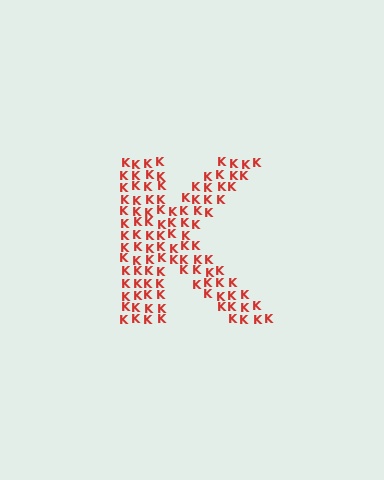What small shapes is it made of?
It is made of small letter K's.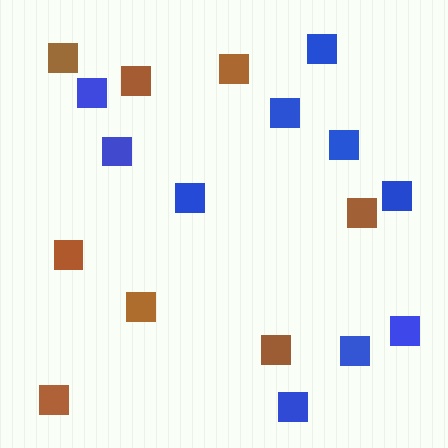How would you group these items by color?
There are 2 groups: one group of blue squares (10) and one group of brown squares (8).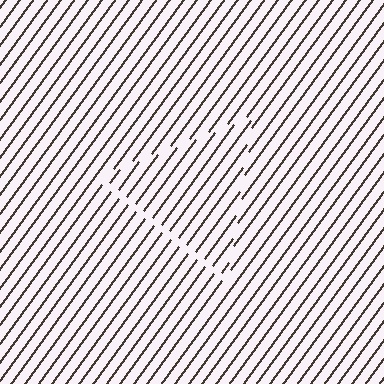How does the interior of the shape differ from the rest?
The interior of the shape contains the same grating, shifted by half a period — the contour is defined by the phase discontinuity where line-ends from the inner and outer gratings abut.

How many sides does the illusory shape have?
3 sides — the line-ends trace a triangle.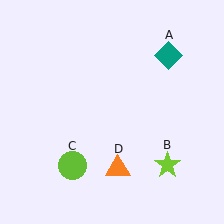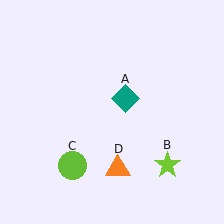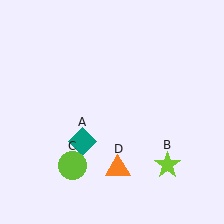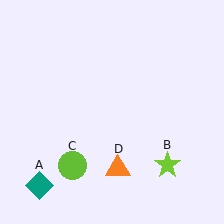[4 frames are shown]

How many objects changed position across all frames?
1 object changed position: teal diamond (object A).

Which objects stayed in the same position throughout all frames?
Lime star (object B) and lime circle (object C) and orange triangle (object D) remained stationary.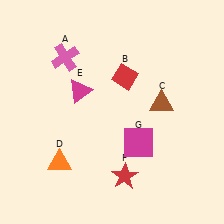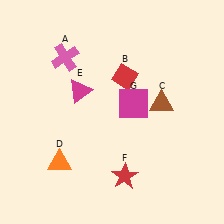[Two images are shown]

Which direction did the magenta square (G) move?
The magenta square (G) moved up.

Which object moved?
The magenta square (G) moved up.